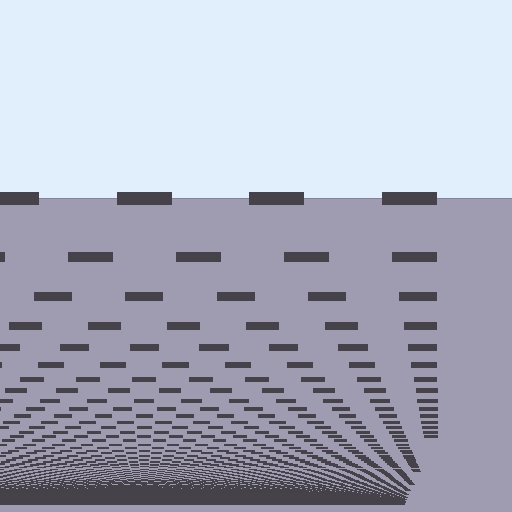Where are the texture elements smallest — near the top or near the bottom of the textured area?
Near the bottom.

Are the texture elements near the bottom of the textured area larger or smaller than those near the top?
Smaller. The gradient is inverted — elements near the bottom are smaller and denser.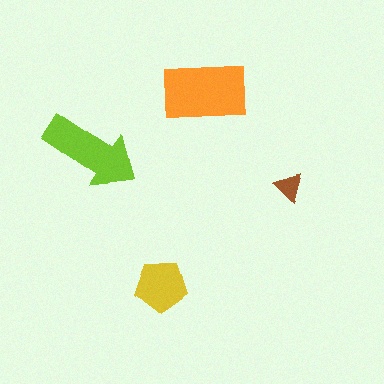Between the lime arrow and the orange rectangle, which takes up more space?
The orange rectangle.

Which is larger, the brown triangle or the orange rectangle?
The orange rectangle.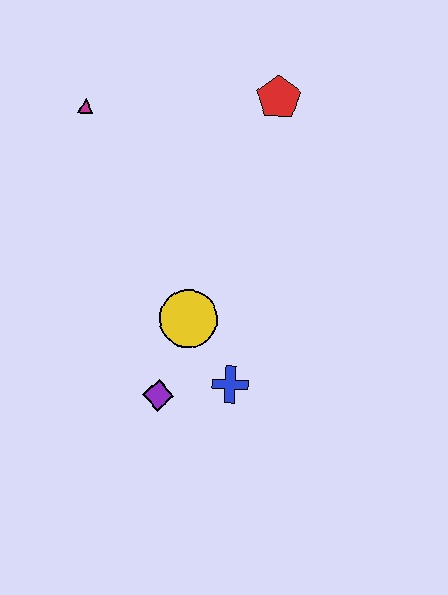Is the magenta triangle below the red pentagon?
Yes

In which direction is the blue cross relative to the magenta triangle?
The blue cross is below the magenta triangle.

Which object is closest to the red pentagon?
The magenta triangle is closest to the red pentagon.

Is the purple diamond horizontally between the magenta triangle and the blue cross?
Yes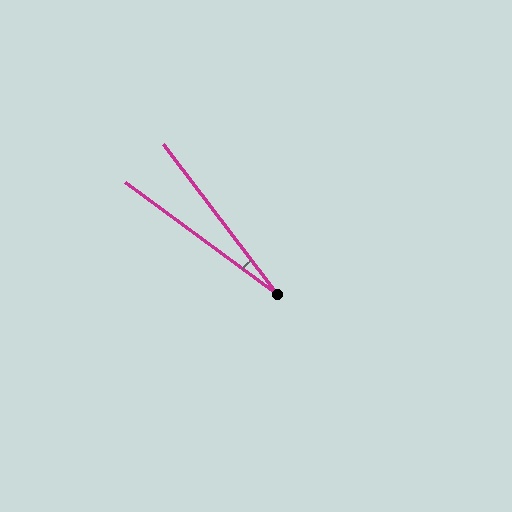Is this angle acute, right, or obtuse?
It is acute.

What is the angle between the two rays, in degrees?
Approximately 16 degrees.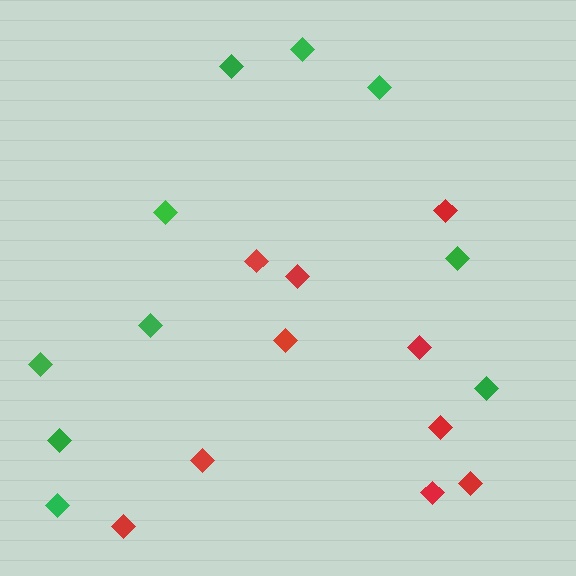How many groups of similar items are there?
There are 2 groups: one group of red diamonds (10) and one group of green diamonds (10).